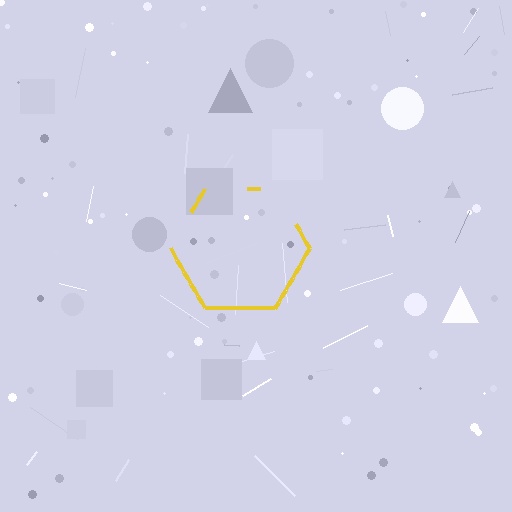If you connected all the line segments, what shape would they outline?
They would outline a hexagon.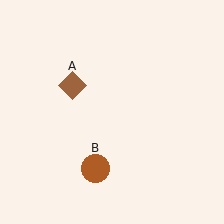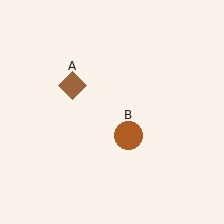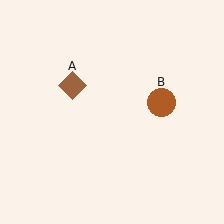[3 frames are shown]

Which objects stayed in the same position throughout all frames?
Brown diamond (object A) remained stationary.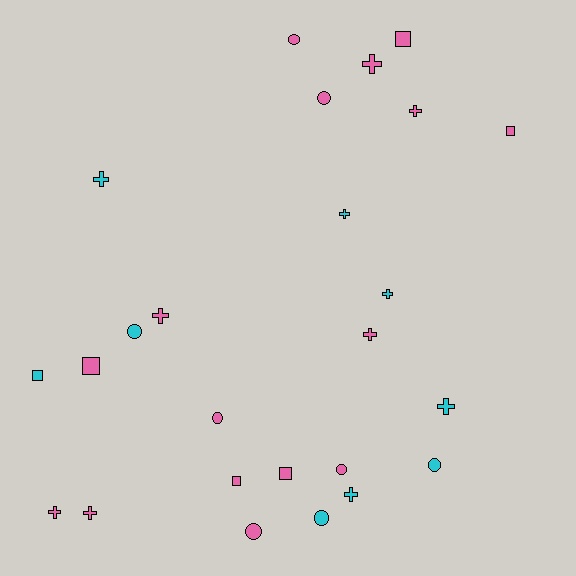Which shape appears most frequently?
Cross, with 11 objects.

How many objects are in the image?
There are 25 objects.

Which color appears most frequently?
Pink, with 16 objects.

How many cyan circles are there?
There are 3 cyan circles.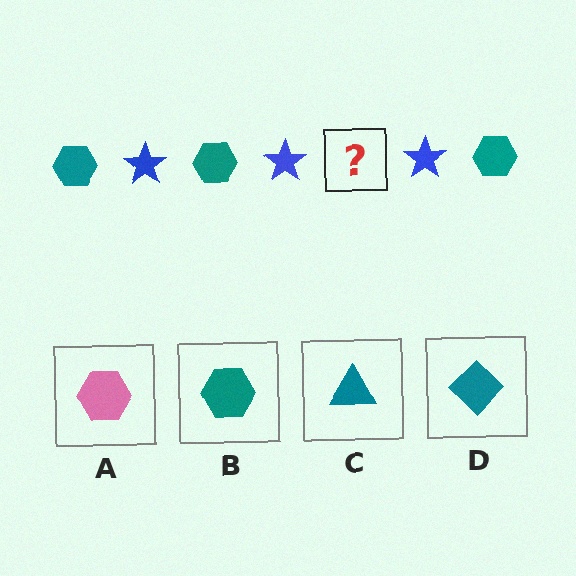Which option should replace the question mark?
Option B.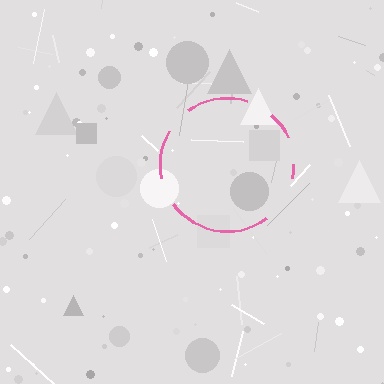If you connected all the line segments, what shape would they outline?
They would outline a circle.